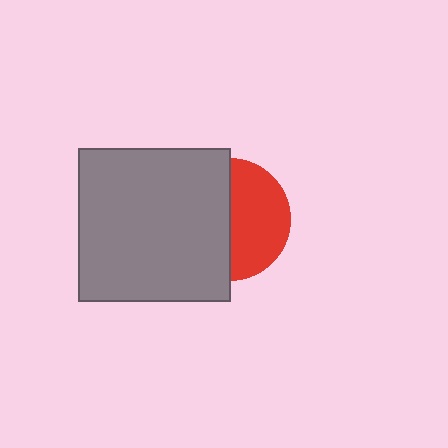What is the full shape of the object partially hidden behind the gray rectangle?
The partially hidden object is a red circle.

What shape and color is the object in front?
The object in front is a gray rectangle.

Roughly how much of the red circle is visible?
About half of it is visible (roughly 48%).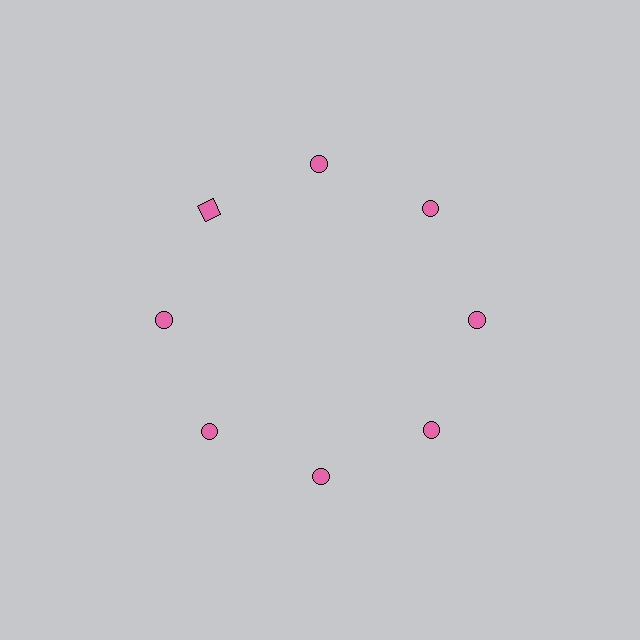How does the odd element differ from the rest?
It has a different shape: square instead of circle.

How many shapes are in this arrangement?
There are 8 shapes arranged in a ring pattern.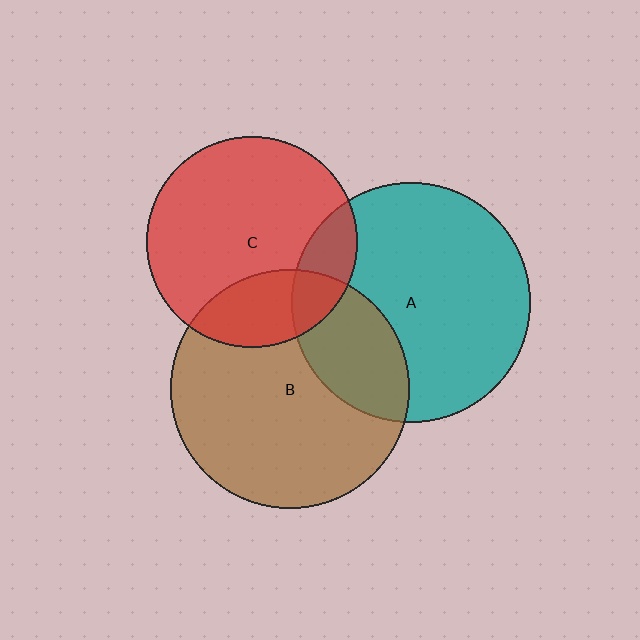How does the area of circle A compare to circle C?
Approximately 1.3 times.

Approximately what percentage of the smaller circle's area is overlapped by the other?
Approximately 15%.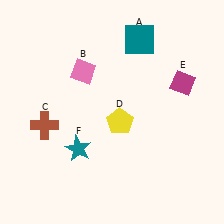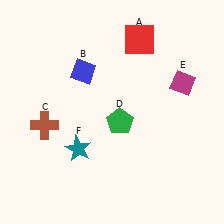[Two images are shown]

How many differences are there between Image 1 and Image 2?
There are 3 differences between the two images.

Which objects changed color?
A changed from teal to red. B changed from pink to blue. D changed from yellow to green.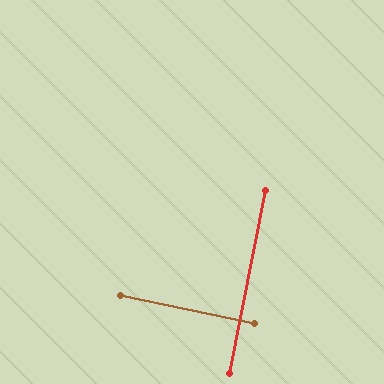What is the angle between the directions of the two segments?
Approximately 90 degrees.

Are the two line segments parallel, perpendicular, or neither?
Perpendicular — they meet at approximately 90°.